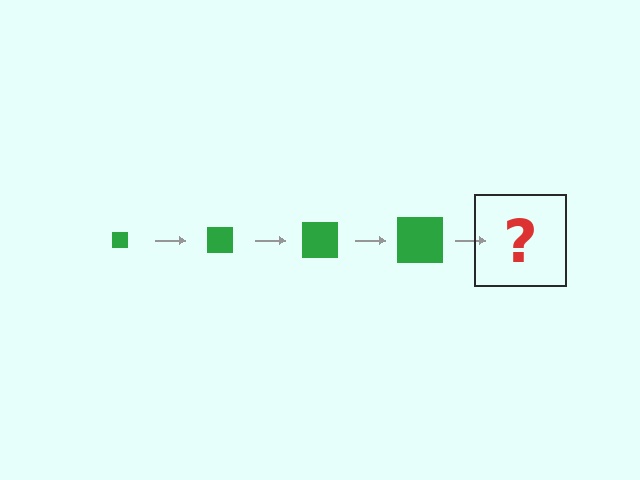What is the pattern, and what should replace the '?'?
The pattern is that the square gets progressively larger each step. The '?' should be a green square, larger than the previous one.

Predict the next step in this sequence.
The next step is a green square, larger than the previous one.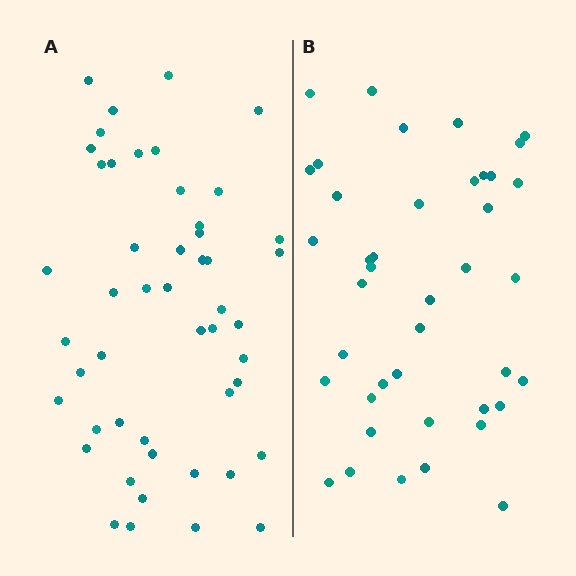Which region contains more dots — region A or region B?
Region A (the left region) has more dots.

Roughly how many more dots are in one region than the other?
Region A has roughly 8 or so more dots than region B.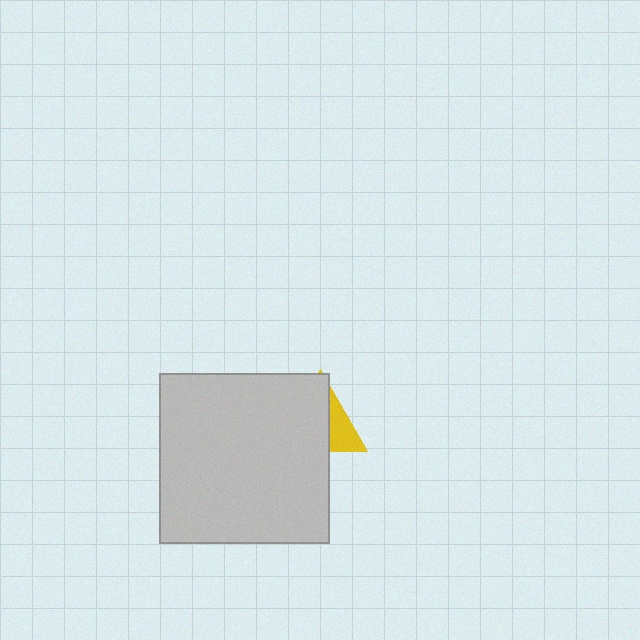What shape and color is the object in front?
The object in front is a light gray square.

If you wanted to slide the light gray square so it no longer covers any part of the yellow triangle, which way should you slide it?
Slide it left — that is the most direct way to separate the two shapes.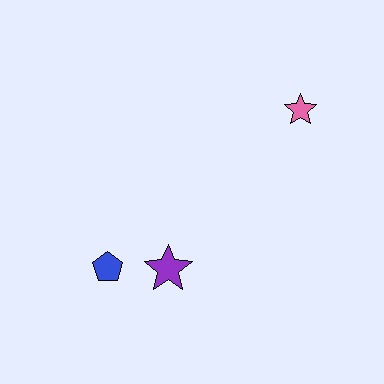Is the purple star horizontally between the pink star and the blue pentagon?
Yes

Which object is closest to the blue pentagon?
The purple star is closest to the blue pentagon.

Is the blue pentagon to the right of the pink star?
No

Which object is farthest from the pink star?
The blue pentagon is farthest from the pink star.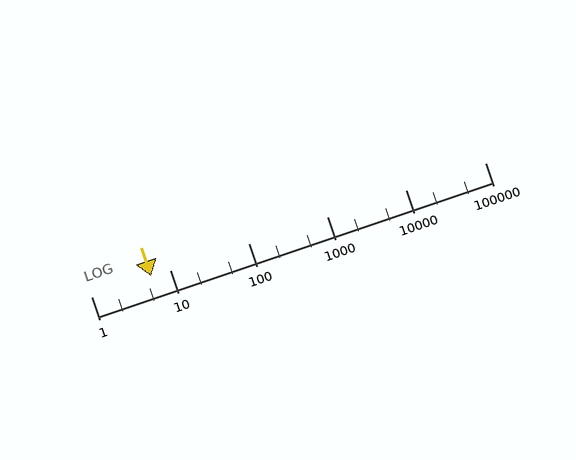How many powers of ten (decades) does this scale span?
The scale spans 5 decades, from 1 to 100000.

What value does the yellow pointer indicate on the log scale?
The pointer indicates approximately 5.8.